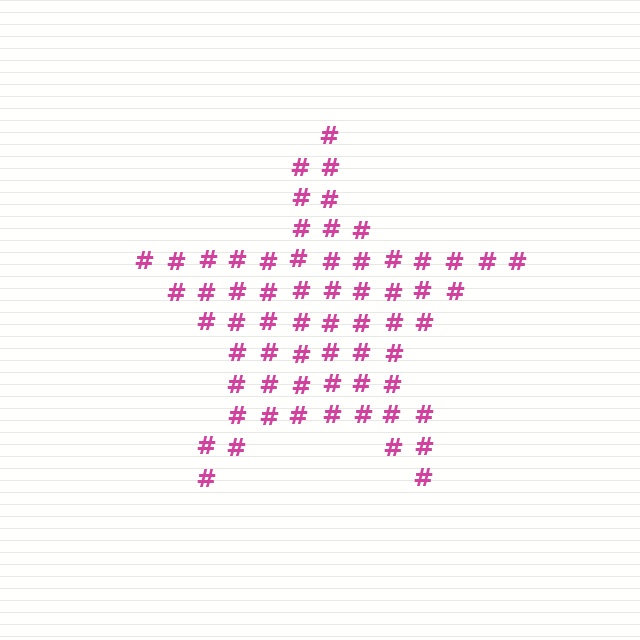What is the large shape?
The large shape is a star.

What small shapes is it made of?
It is made of small hash symbols.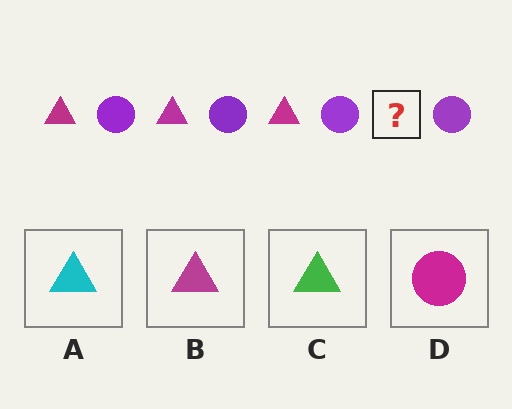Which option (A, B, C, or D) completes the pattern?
B.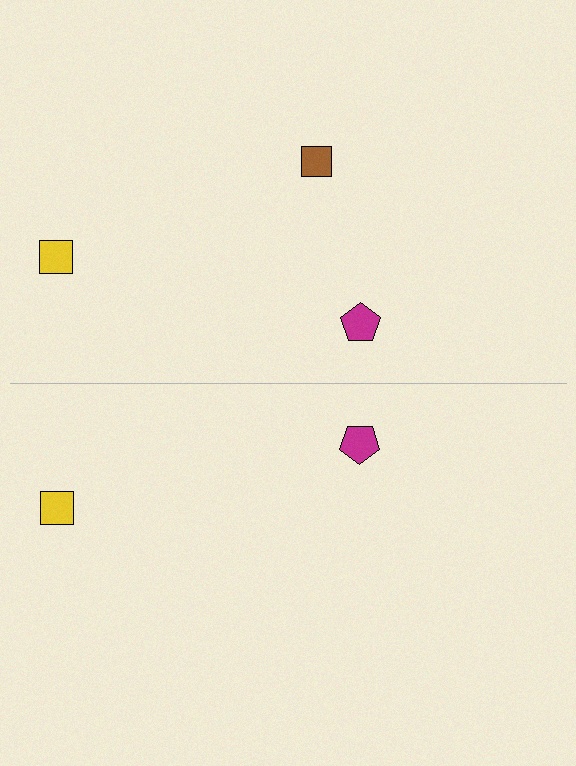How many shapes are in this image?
There are 5 shapes in this image.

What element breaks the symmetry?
A brown square is missing from the bottom side.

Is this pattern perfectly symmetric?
No, the pattern is not perfectly symmetric. A brown square is missing from the bottom side.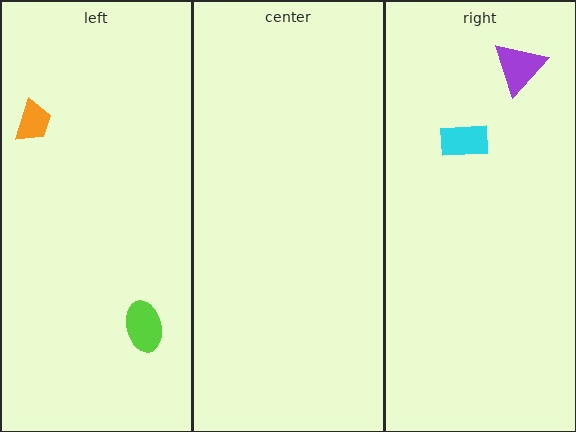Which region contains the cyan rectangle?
The right region.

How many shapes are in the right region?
2.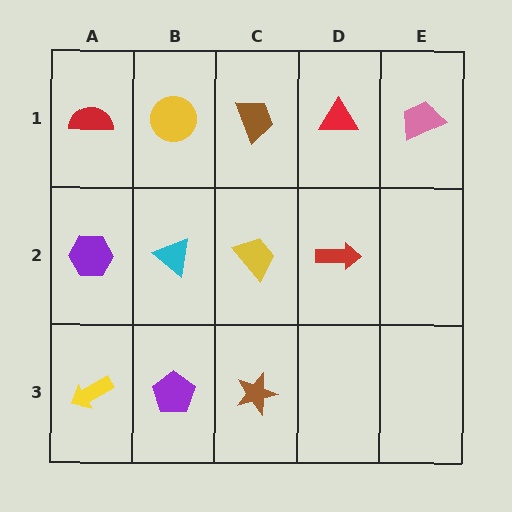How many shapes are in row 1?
5 shapes.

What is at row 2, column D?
A red arrow.